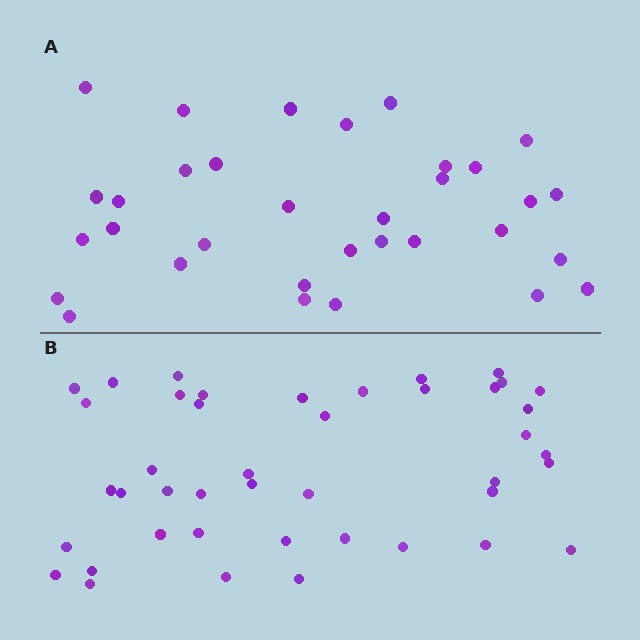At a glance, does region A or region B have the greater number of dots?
Region B (the bottom region) has more dots.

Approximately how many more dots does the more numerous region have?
Region B has roughly 10 or so more dots than region A.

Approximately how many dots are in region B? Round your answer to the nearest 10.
About 40 dots. (The exact count is 43, which rounds to 40.)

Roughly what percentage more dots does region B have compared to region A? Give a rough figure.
About 30% more.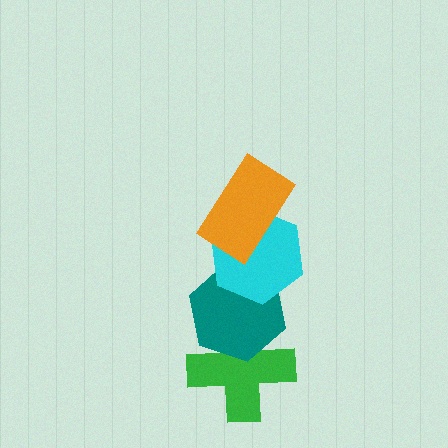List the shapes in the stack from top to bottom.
From top to bottom: the orange rectangle, the cyan hexagon, the teal hexagon, the green cross.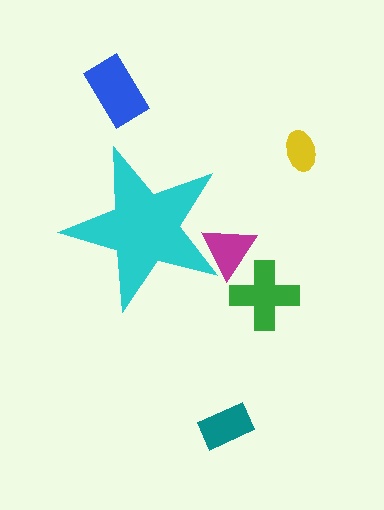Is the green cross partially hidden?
No, the green cross is fully visible.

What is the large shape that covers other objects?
A cyan star.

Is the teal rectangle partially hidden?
No, the teal rectangle is fully visible.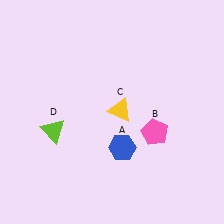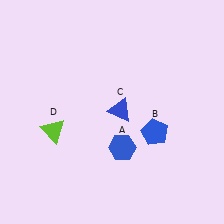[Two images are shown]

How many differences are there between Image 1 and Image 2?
There are 2 differences between the two images.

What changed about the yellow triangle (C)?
In Image 1, C is yellow. In Image 2, it changed to blue.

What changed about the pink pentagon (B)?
In Image 1, B is pink. In Image 2, it changed to blue.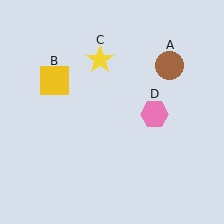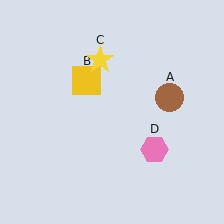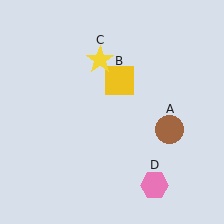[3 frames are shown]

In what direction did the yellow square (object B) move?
The yellow square (object B) moved right.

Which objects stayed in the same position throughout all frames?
Yellow star (object C) remained stationary.